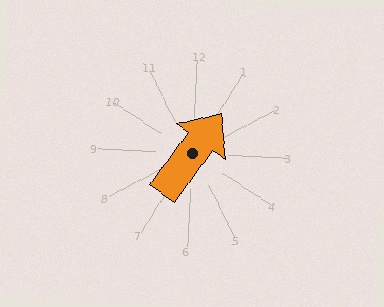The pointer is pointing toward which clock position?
Roughly 1 o'clock.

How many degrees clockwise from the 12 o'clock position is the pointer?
Approximately 34 degrees.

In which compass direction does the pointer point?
Northeast.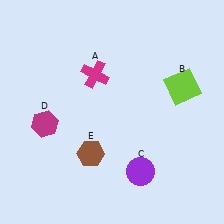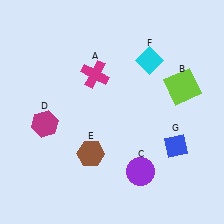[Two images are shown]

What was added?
A cyan diamond (F), a blue diamond (G) were added in Image 2.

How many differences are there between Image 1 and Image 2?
There are 2 differences between the two images.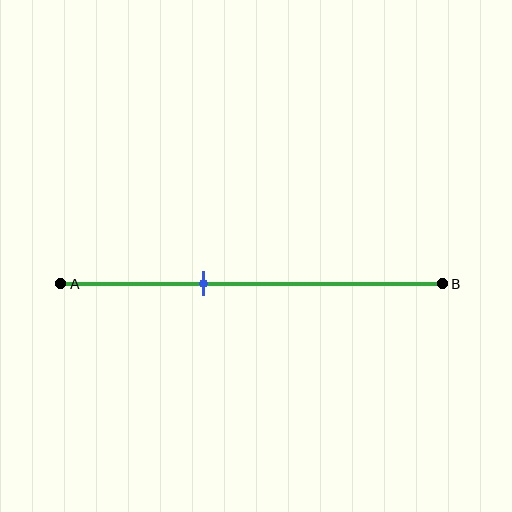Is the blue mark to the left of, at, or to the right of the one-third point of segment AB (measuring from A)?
The blue mark is to the right of the one-third point of segment AB.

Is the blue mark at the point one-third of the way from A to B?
No, the mark is at about 35% from A, not at the 33% one-third point.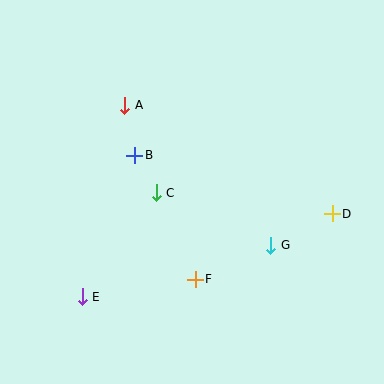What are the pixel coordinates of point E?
Point E is at (82, 297).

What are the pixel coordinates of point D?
Point D is at (332, 214).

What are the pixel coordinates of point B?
Point B is at (135, 155).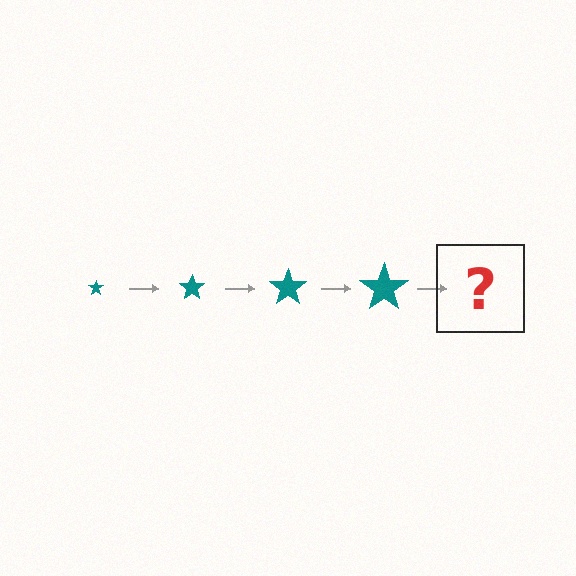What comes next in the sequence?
The next element should be a teal star, larger than the previous one.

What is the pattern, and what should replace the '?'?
The pattern is that the star gets progressively larger each step. The '?' should be a teal star, larger than the previous one.